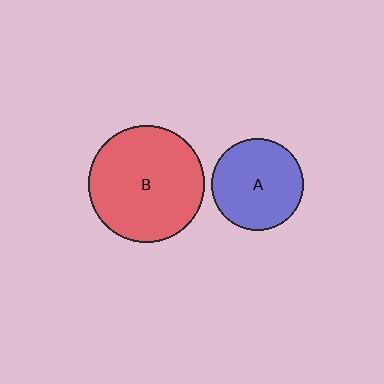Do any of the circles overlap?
No, none of the circles overlap.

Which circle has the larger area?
Circle B (red).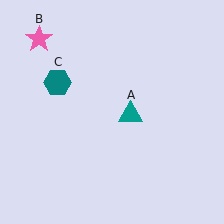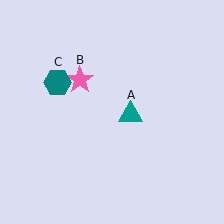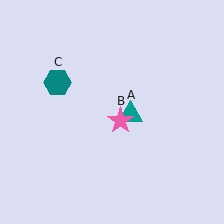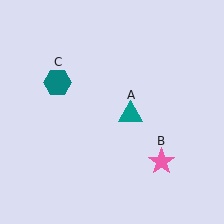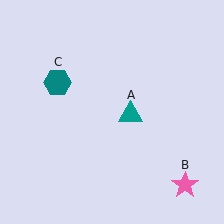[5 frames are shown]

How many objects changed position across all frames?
1 object changed position: pink star (object B).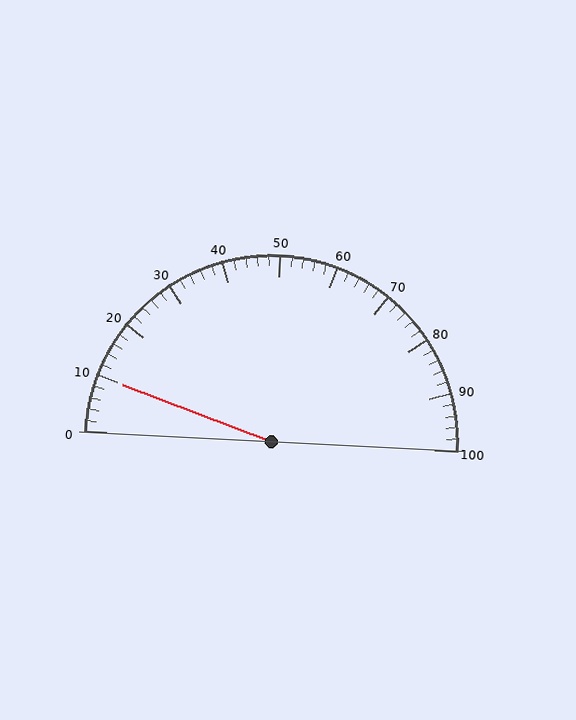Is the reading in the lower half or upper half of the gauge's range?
The reading is in the lower half of the range (0 to 100).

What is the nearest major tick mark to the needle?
The nearest major tick mark is 10.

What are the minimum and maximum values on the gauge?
The gauge ranges from 0 to 100.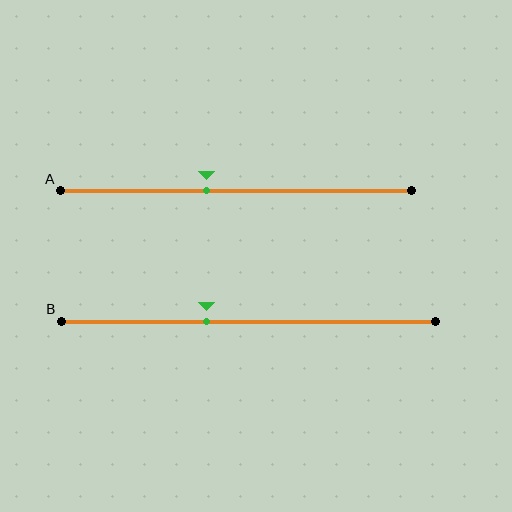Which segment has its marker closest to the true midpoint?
Segment A has its marker closest to the true midpoint.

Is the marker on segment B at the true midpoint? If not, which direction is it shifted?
No, the marker on segment B is shifted to the left by about 11% of the segment length.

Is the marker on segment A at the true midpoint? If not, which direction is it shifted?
No, the marker on segment A is shifted to the left by about 8% of the segment length.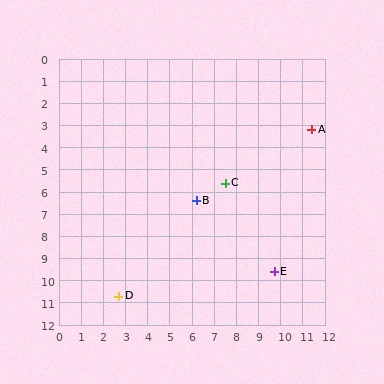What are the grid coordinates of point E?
Point E is at approximately (9.7, 9.6).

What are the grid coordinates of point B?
Point B is at approximately (6.2, 6.4).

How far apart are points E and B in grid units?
Points E and B are about 4.7 grid units apart.